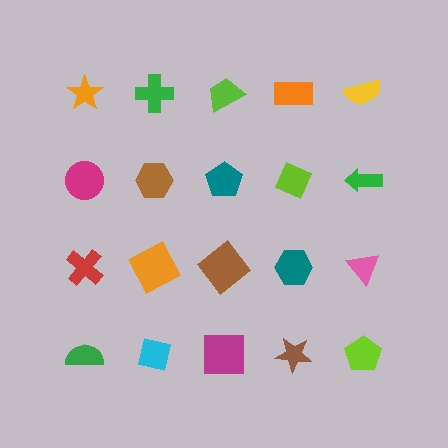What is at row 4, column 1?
A green semicircle.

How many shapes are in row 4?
5 shapes.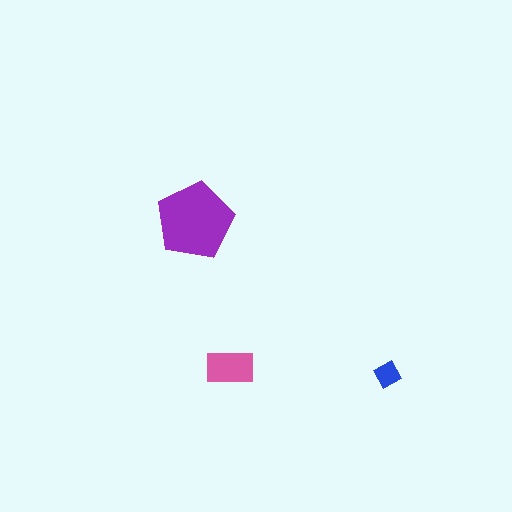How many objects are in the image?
There are 3 objects in the image.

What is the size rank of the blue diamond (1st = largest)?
3rd.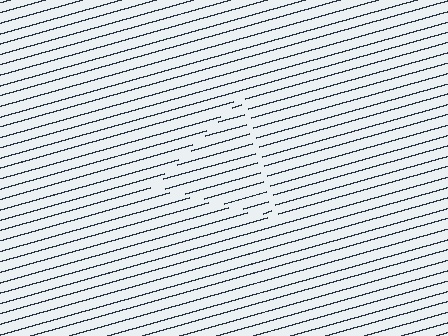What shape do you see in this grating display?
An illusory triangle. The interior of the shape contains the same grating, shifted by half a period — the contour is defined by the phase discontinuity where line-ends from the inner and outer gratings abut.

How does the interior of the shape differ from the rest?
The interior of the shape contains the same grating, shifted by half a period — the contour is defined by the phase discontinuity where line-ends from the inner and outer gratings abut.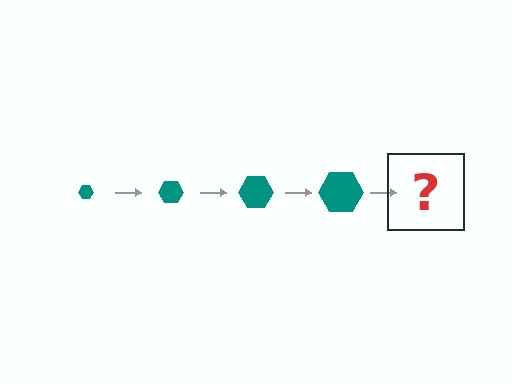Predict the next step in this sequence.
The next step is a teal hexagon, larger than the previous one.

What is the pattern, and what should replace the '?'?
The pattern is that the hexagon gets progressively larger each step. The '?' should be a teal hexagon, larger than the previous one.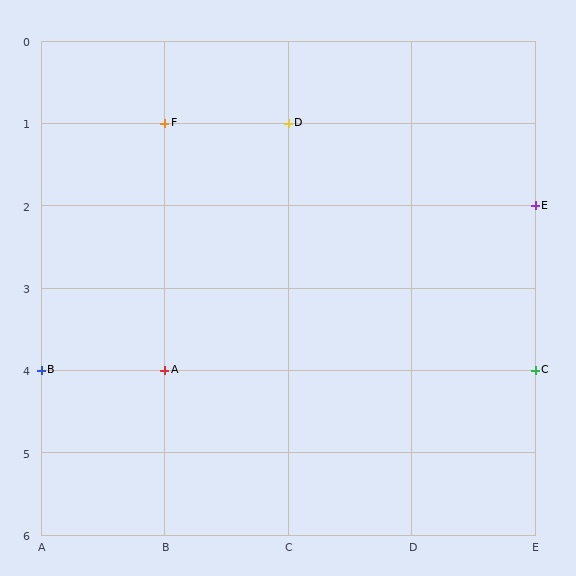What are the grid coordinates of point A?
Point A is at grid coordinates (B, 4).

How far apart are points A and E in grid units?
Points A and E are 3 columns and 2 rows apart (about 3.6 grid units diagonally).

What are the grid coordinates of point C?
Point C is at grid coordinates (E, 4).